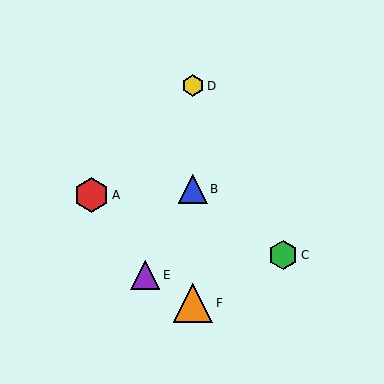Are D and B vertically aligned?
Yes, both are at x≈193.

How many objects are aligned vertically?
3 objects (B, D, F) are aligned vertically.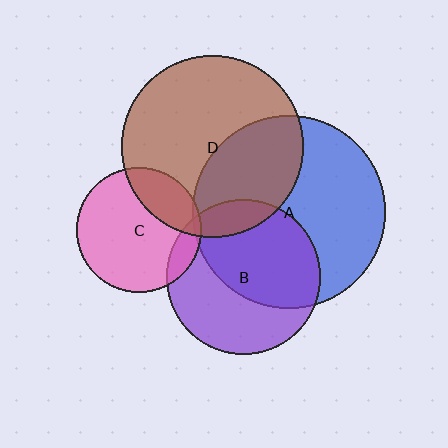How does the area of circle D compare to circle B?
Approximately 1.4 times.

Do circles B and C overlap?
Yes.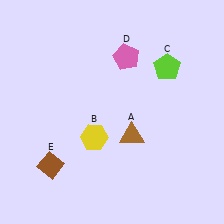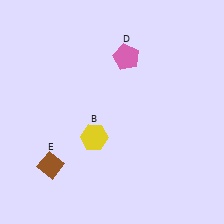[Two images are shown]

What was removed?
The lime pentagon (C), the brown triangle (A) were removed in Image 2.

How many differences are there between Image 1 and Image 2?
There are 2 differences between the two images.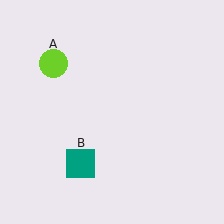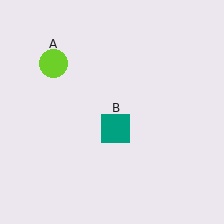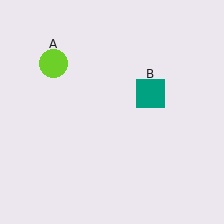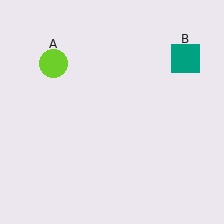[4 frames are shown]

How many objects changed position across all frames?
1 object changed position: teal square (object B).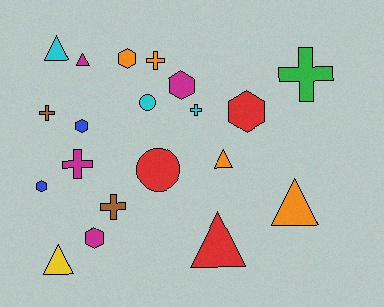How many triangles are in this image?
There are 6 triangles.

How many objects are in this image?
There are 20 objects.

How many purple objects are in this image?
There are no purple objects.